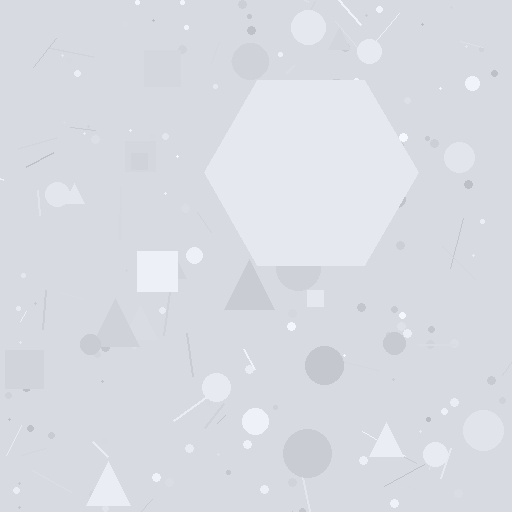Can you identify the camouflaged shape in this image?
The camouflaged shape is a hexagon.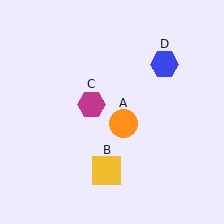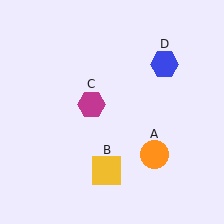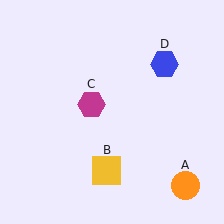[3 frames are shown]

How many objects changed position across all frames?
1 object changed position: orange circle (object A).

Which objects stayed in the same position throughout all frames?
Yellow square (object B) and magenta hexagon (object C) and blue hexagon (object D) remained stationary.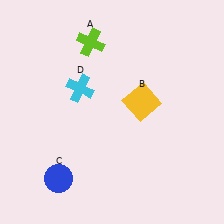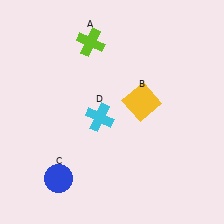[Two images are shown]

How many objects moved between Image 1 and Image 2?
1 object moved between the two images.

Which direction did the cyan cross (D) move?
The cyan cross (D) moved down.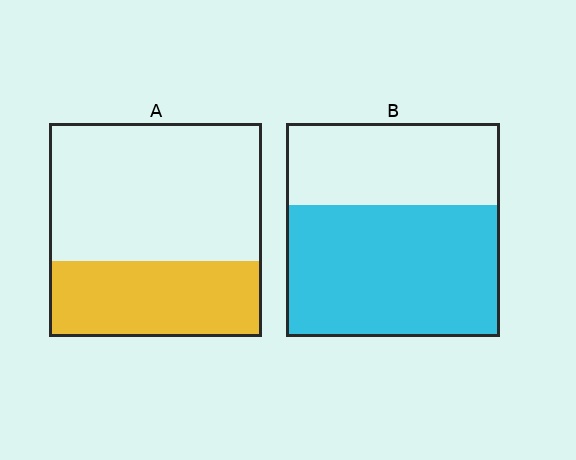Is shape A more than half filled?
No.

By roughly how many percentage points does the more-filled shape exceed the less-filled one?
By roughly 25 percentage points (B over A).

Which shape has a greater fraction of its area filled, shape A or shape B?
Shape B.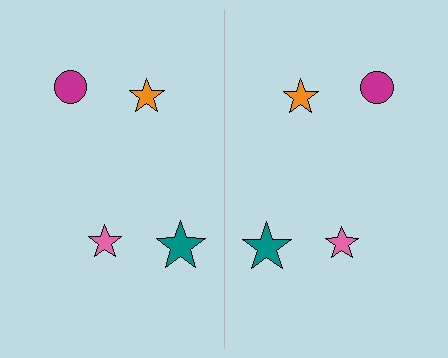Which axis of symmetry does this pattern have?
The pattern has a vertical axis of symmetry running through the center of the image.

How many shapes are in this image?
There are 8 shapes in this image.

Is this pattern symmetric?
Yes, this pattern has bilateral (reflection) symmetry.